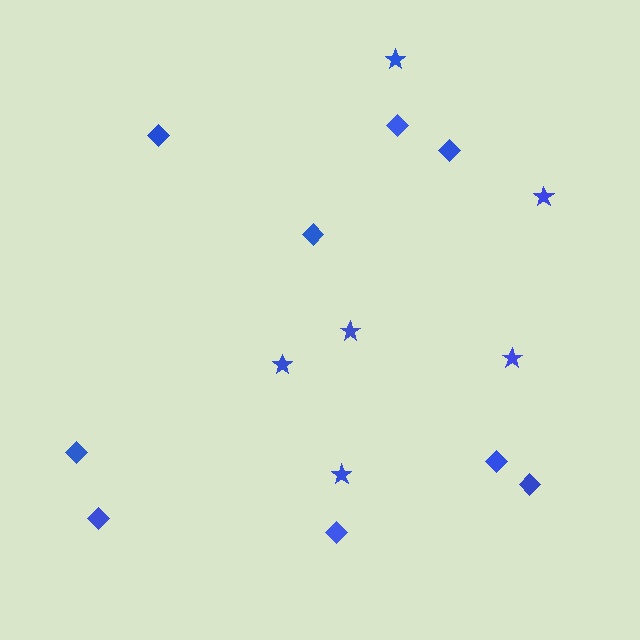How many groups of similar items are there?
There are 2 groups: one group of stars (6) and one group of diamonds (9).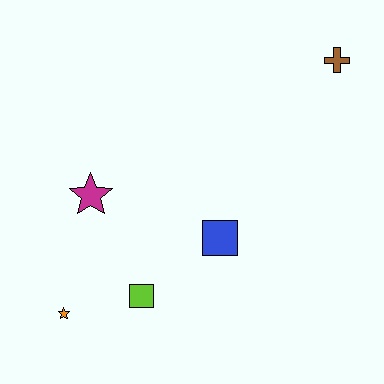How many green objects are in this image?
There are no green objects.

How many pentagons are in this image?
There are no pentagons.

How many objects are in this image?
There are 5 objects.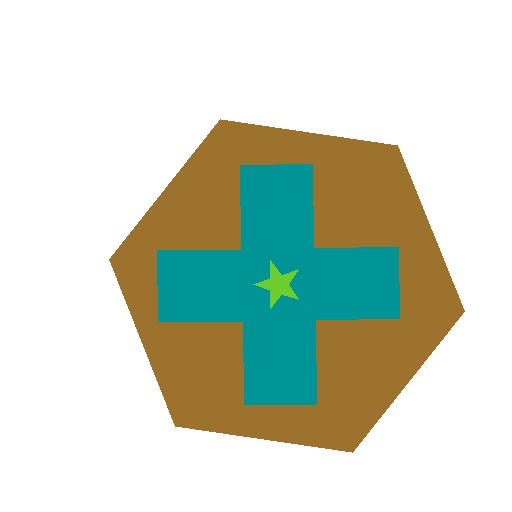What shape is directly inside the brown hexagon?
The teal cross.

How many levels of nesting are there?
3.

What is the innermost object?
The lime star.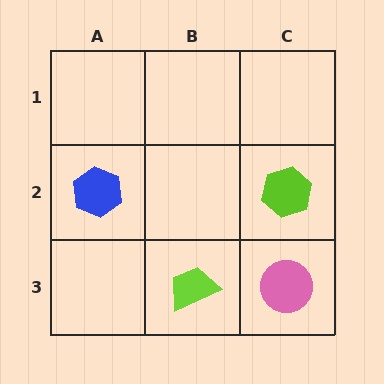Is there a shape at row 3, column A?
No, that cell is empty.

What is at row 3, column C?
A pink circle.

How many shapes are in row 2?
2 shapes.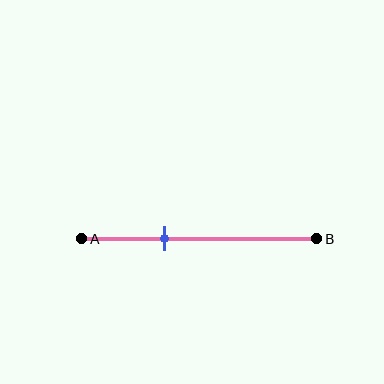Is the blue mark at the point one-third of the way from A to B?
Yes, the mark is approximately at the one-third point.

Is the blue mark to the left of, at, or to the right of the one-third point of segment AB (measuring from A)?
The blue mark is approximately at the one-third point of segment AB.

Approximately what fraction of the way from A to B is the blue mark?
The blue mark is approximately 35% of the way from A to B.